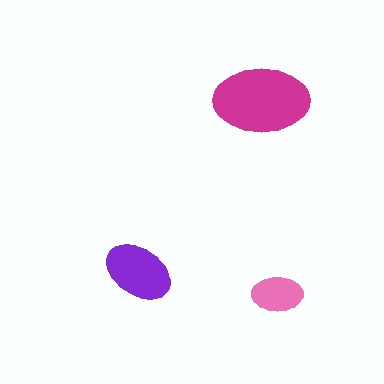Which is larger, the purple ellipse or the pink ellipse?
The purple one.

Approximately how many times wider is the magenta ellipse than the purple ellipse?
About 1.5 times wider.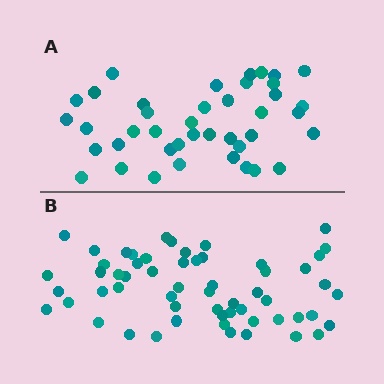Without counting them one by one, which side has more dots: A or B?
Region B (the bottom region) has more dots.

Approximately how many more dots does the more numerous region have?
Region B has approximately 15 more dots than region A.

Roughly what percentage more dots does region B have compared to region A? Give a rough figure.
About 40% more.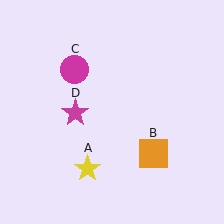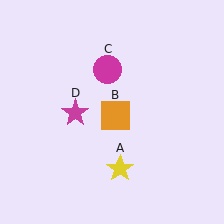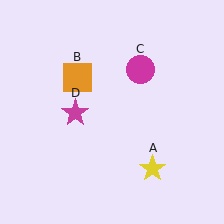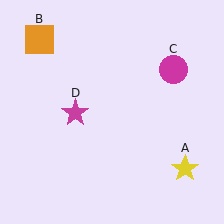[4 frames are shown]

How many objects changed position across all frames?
3 objects changed position: yellow star (object A), orange square (object B), magenta circle (object C).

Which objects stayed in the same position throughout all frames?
Magenta star (object D) remained stationary.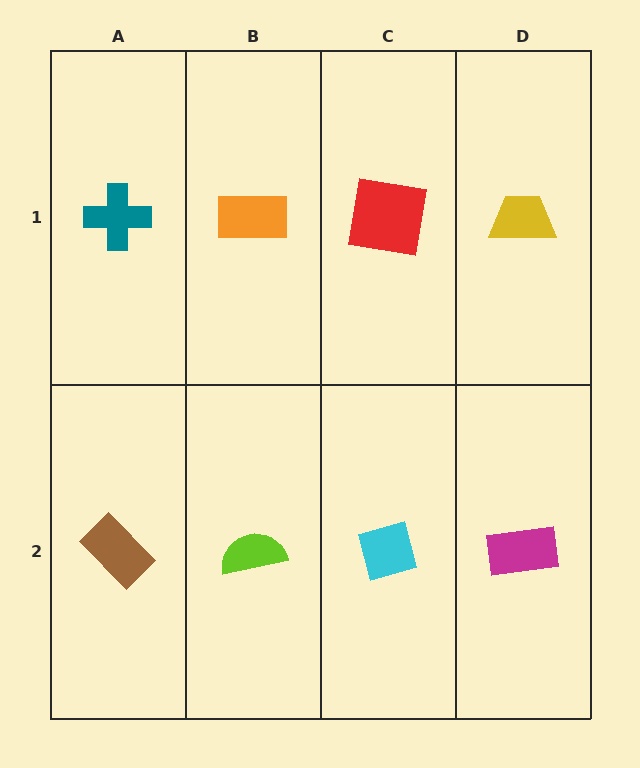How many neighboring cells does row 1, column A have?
2.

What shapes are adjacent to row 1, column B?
A lime semicircle (row 2, column B), a teal cross (row 1, column A), a red square (row 1, column C).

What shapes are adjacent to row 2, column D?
A yellow trapezoid (row 1, column D), a cyan diamond (row 2, column C).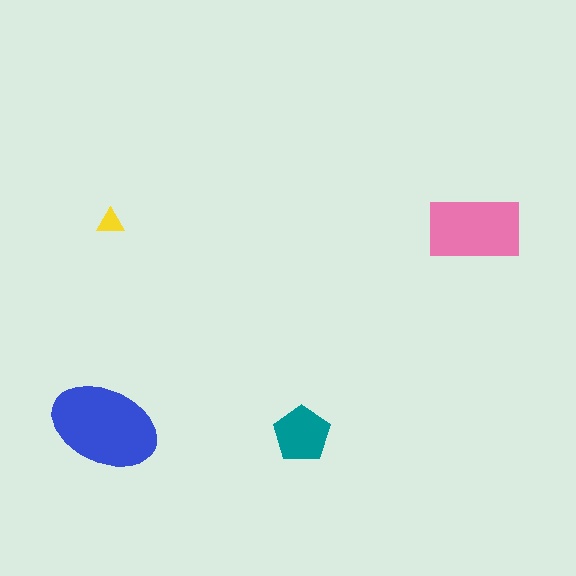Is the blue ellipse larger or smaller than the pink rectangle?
Larger.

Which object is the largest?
The blue ellipse.